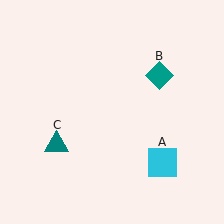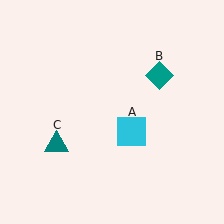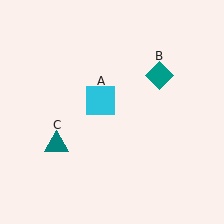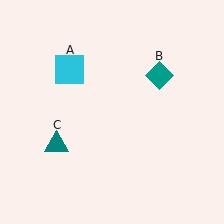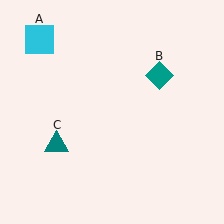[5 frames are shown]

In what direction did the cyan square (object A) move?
The cyan square (object A) moved up and to the left.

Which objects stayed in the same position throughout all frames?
Teal diamond (object B) and teal triangle (object C) remained stationary.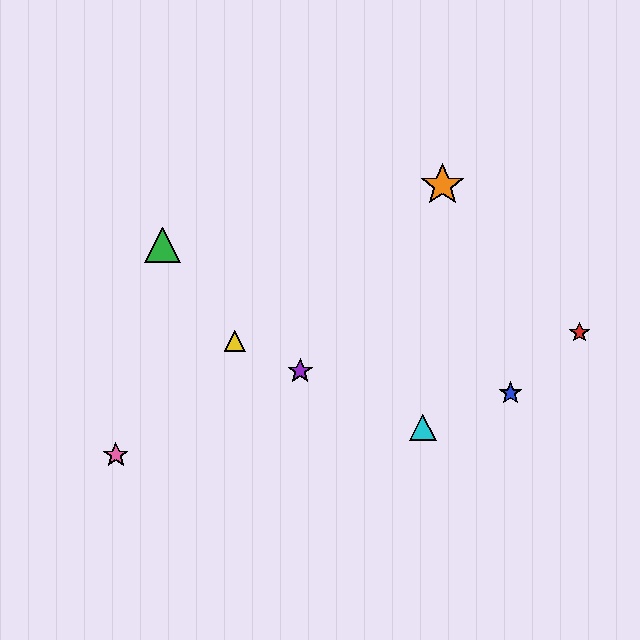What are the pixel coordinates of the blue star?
The blue star is at (510, 393).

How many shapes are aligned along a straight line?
3 shapes (the yellow triangle, the purple star, the cyan triangle) are aligned along a straight line.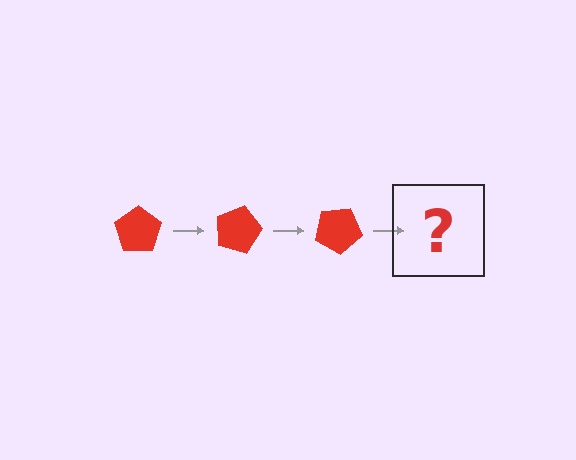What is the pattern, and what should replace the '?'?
The pattern is that the pentagon rotates 15 degrees each step. The '?' should be a red pentagon rotated 45 degrees.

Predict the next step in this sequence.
The next step is a red pentagon rotated 45 degrees.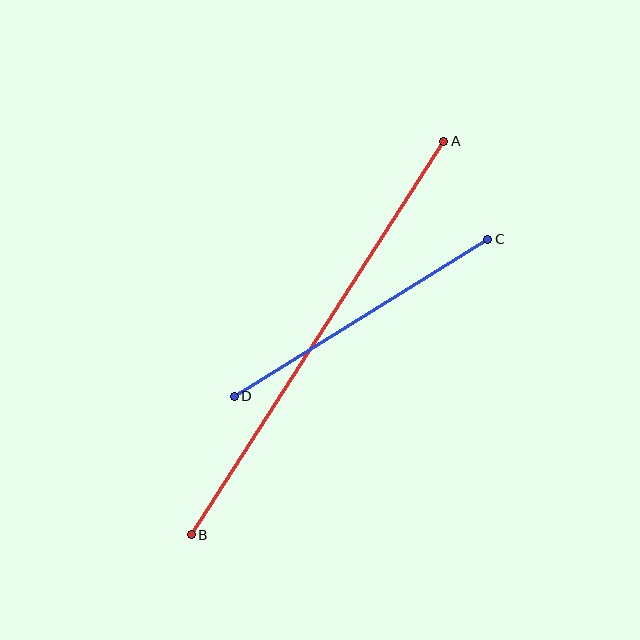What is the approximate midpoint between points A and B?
The midpoint is at approximately (317, 338) pixels.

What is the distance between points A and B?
The distance is approximately 467 pixels.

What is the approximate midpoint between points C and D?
The midpoint is at approximately (361, 318) pixels.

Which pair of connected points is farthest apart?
Points A and B are farthest apart.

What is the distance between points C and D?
The distance is approximately 298 pixels.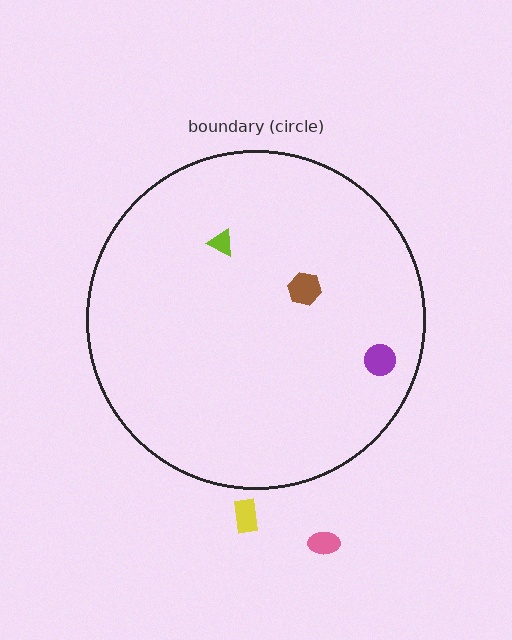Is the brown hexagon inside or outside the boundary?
Inside.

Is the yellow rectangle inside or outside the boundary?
Outside.